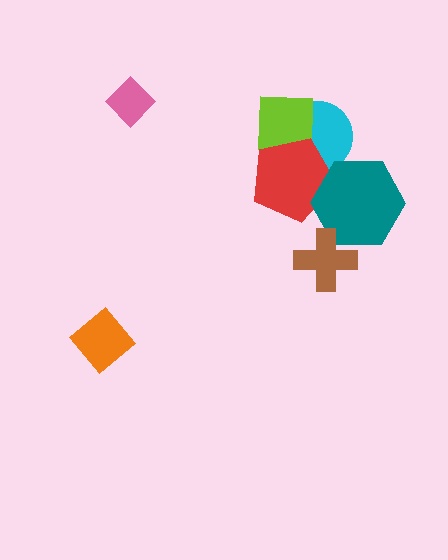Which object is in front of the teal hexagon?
The brown cross is in front of the teal hexagon.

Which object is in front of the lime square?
The red pentagon is in front of the lime square.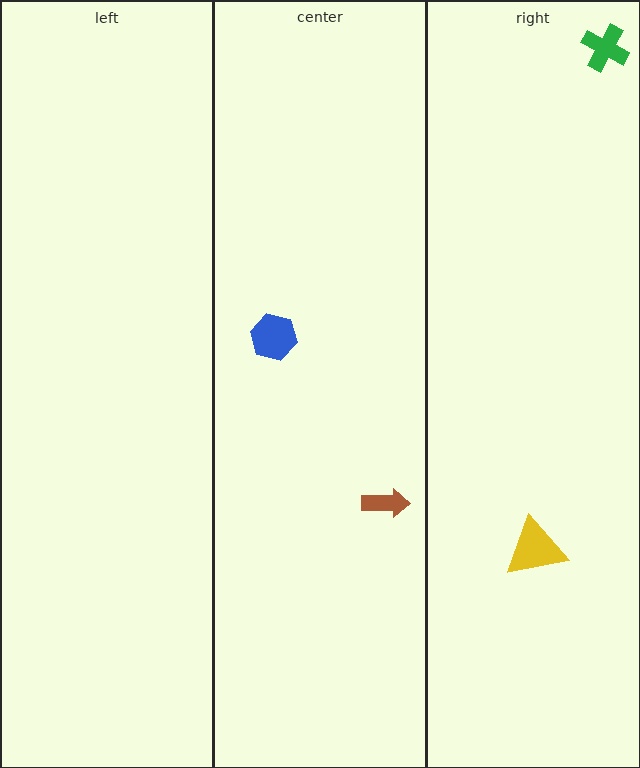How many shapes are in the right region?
2.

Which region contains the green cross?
The right region.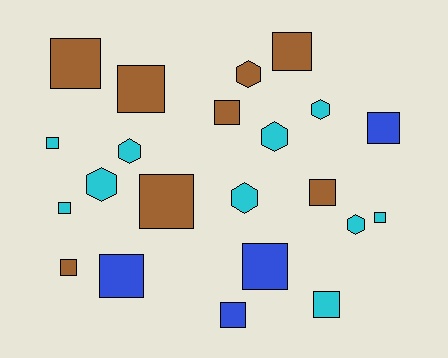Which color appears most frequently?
Cyan, with 10 objects.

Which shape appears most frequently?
Square, with 15 objects.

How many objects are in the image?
There are 22 objects.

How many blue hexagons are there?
There are no blue hexagons.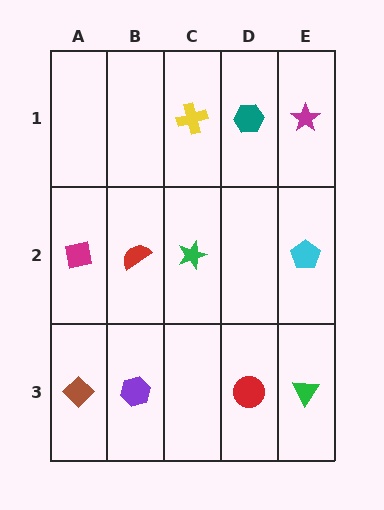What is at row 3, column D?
A red circle.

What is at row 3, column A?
A brown diamond.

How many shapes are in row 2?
4 shapes.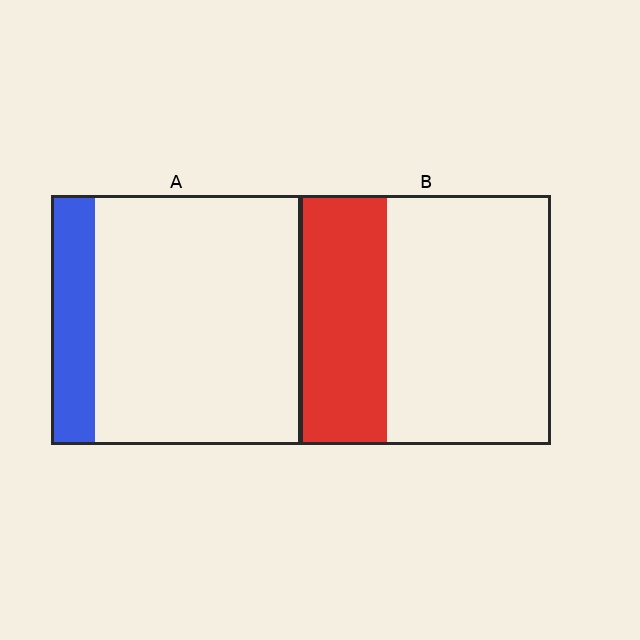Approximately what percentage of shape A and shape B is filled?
A is approximately 20% and B is approximately 35%.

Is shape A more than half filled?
No.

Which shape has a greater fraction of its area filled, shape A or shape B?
Shape B.